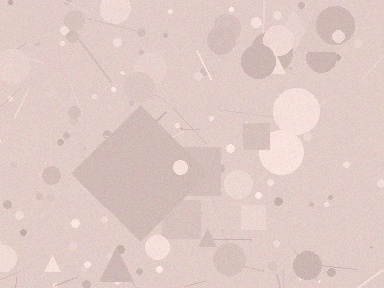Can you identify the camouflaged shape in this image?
The camouflaged shape is a diamond.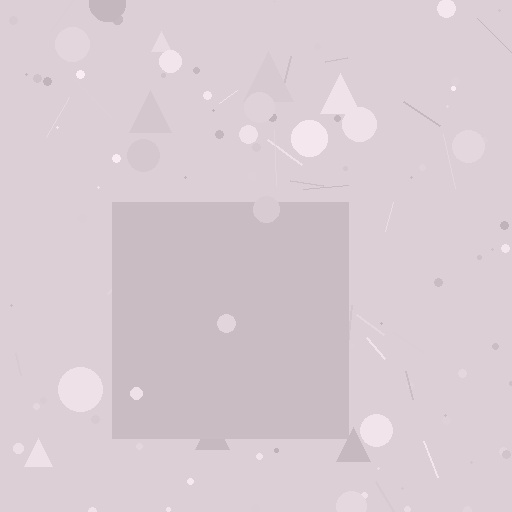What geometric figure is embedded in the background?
A square is embedded in the background.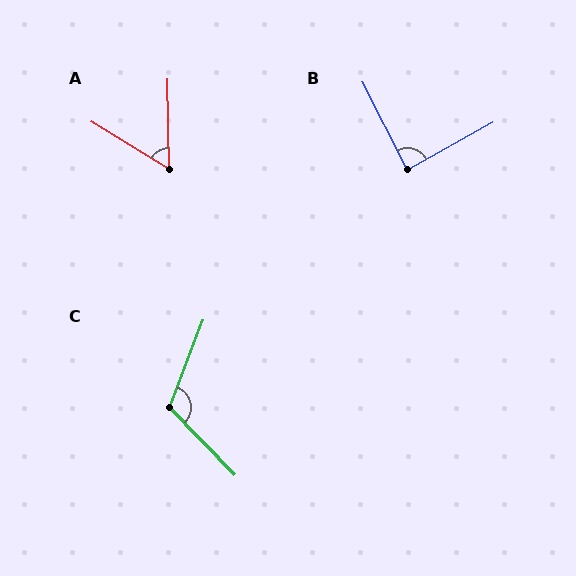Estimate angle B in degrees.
Approximately 88 degrees.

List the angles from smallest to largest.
A (57°), B (88°), C (115°).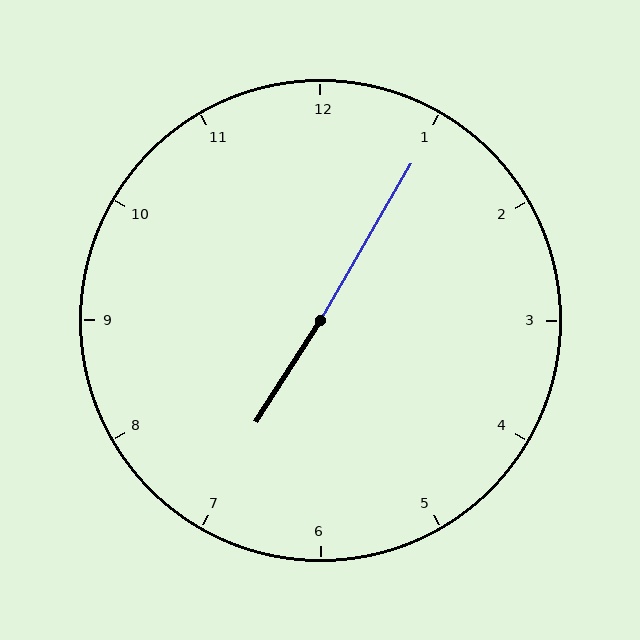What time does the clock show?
7:05.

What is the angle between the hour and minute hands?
Approximately 178 degrees.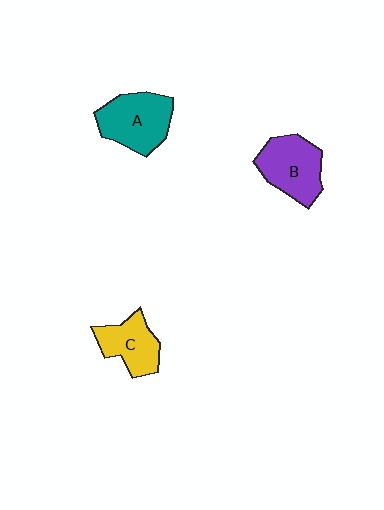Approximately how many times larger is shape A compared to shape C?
Approximately 1.3 times.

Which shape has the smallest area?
Shape C (yellow).